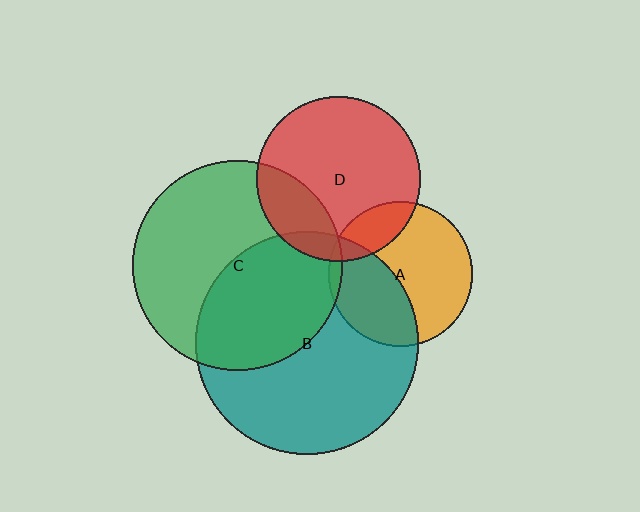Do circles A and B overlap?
Yes.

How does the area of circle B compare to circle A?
Approximately 2.4 times.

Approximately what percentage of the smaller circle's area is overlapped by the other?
Approximately 40%.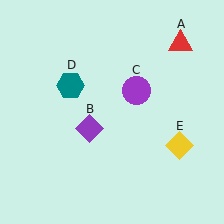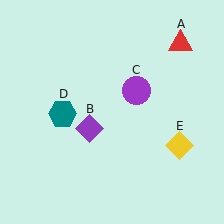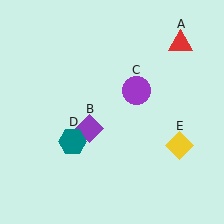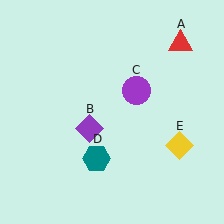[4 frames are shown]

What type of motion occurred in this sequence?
The teal hexagon (object D) rotated counterclockwise around the center of the scene.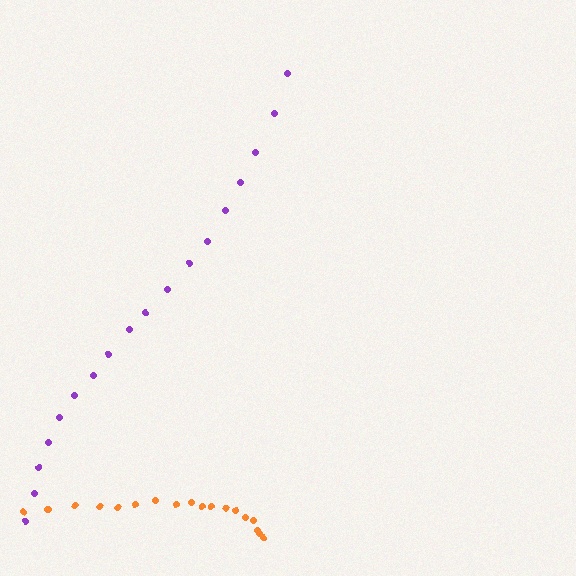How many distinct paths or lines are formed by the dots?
There are 2 distinct paths.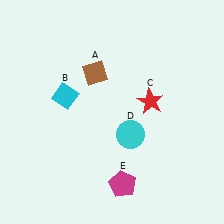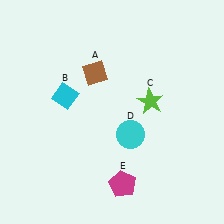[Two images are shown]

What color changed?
The star (C) changed from red in Image 1 to lime in Image 2.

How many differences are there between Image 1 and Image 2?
There is 1 difference between the two images.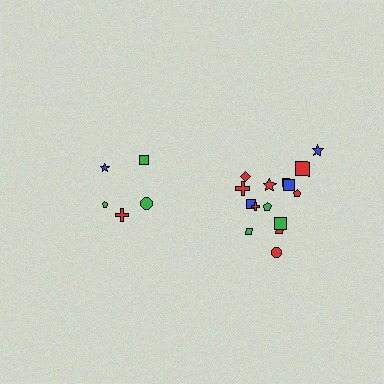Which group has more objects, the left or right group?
The right group.